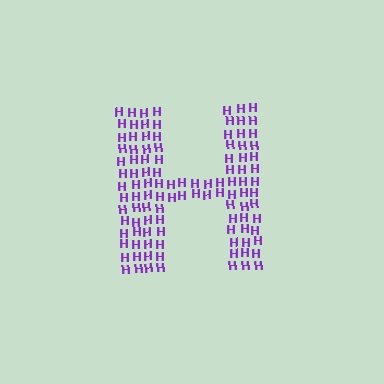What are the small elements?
The small elements are letter H's.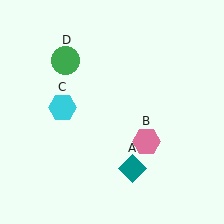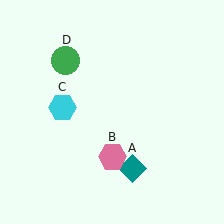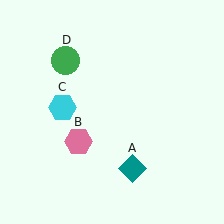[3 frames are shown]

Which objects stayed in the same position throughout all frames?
Teal diamond (object A) and cyan hexagon (object C) and green circle (object D) remained stationary.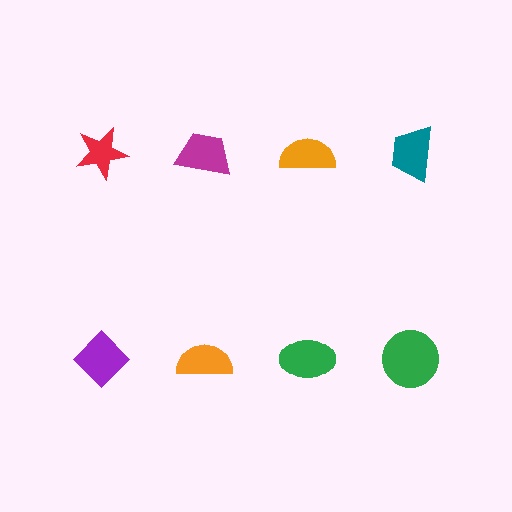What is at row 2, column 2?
An orange semicircle.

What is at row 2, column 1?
A purple diamond.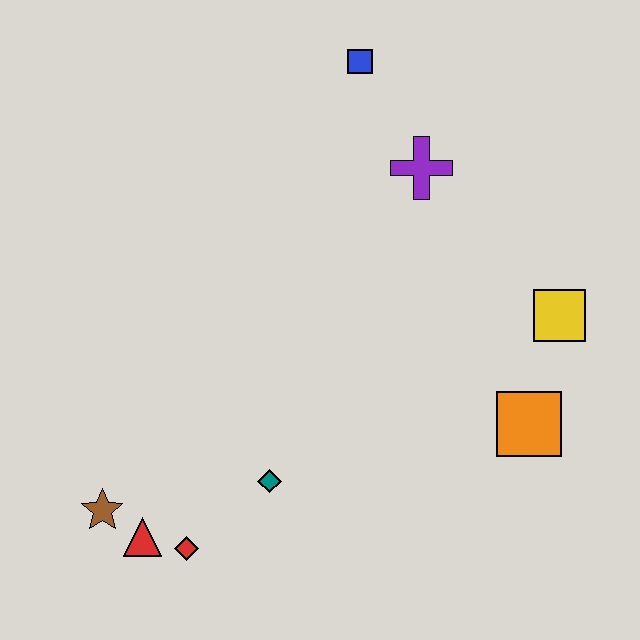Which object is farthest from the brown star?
The blue square is farthest from the brown star.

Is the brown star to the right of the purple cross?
No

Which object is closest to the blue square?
The purple cross is closest to the blue square.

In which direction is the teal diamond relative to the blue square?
The teal diamond is below the blue square.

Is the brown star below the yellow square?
Yes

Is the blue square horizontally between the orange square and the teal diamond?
Yes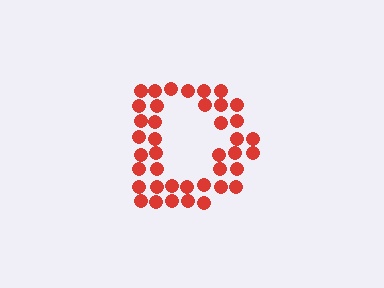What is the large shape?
The large shape is the letter D.